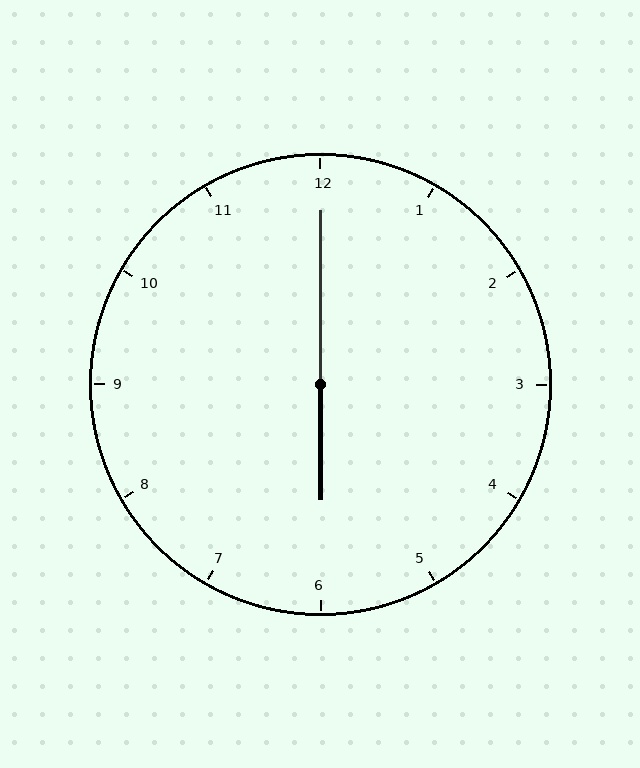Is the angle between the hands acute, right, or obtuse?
It is obtuse.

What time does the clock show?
6:00.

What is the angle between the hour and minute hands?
Approximately 180 degrees.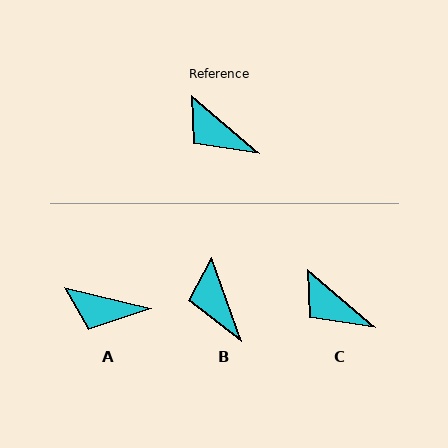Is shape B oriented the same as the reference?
No, it is off by about 29 degrees.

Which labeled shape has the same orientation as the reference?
C.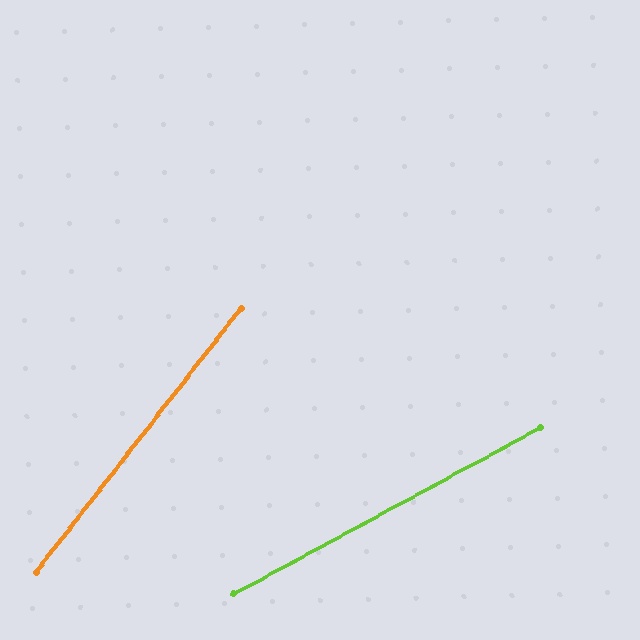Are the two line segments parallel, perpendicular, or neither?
Neither parallel nor perpendicular — they differ by about 24°.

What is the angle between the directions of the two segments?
Approximately 24 degrees.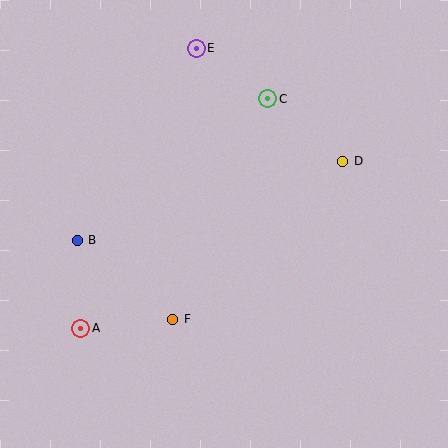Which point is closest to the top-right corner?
Point D is closest to the top-right corner.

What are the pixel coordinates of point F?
Point F is at (173, 319).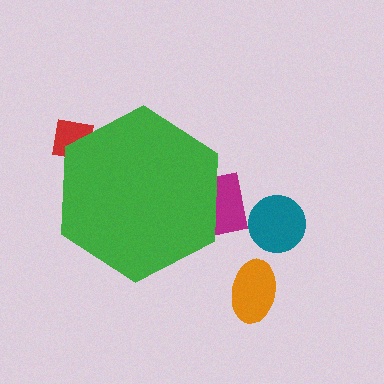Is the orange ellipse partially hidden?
No, the orange ellipse is fully visible.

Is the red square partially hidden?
Yes, the red square is partially hidden behind the green hexagon.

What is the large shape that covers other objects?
A green hexagon.